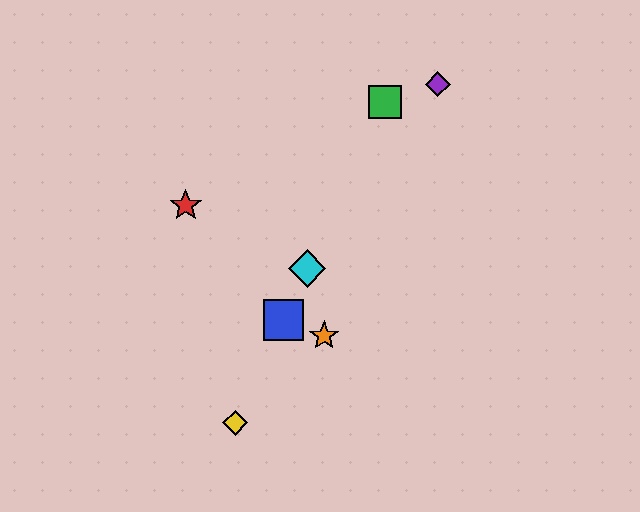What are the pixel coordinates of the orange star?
The orange star is at (324, 336).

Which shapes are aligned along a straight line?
The blue square, the green square, the yellow diamond, the cyan diamond are aligned along a straight line.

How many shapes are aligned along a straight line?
4 shapes (the blue square, the green square, the yellow diamond, the cyan diamond) are aligned along a straight line.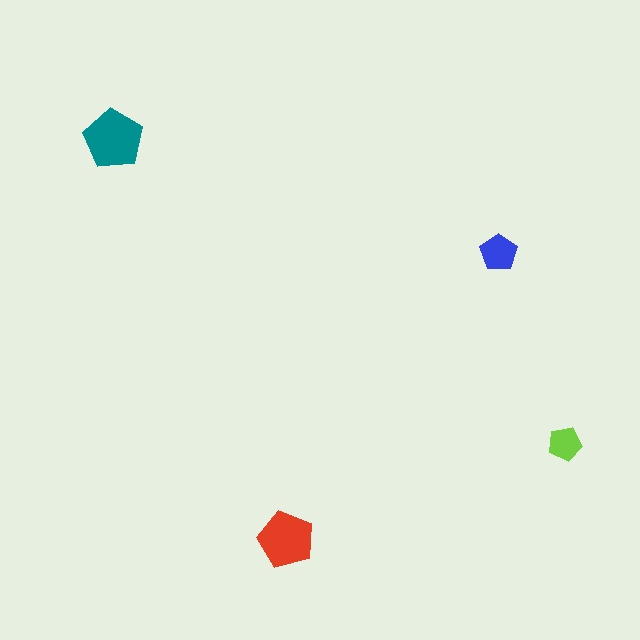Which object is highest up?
The teal pentagon is topmost.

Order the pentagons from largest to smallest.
the teal one, the red one, the blue one, the lime one.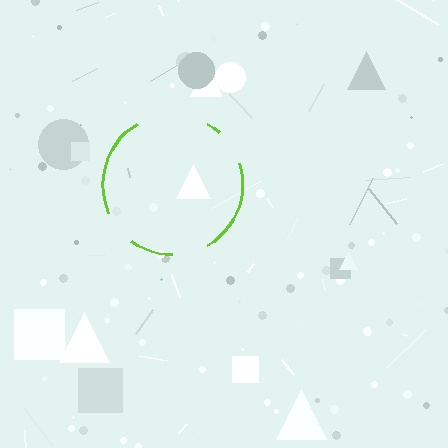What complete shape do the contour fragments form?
The contour fragments form a circle.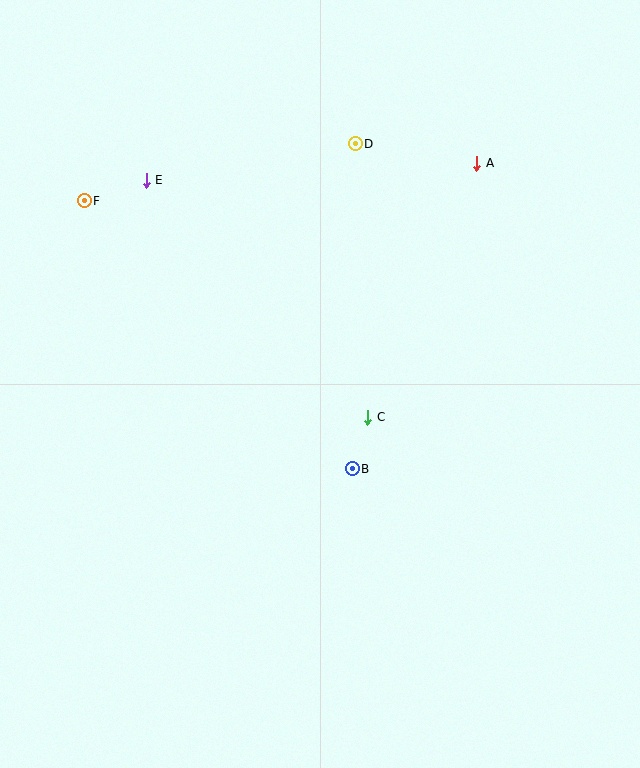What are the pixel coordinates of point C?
Point C is at (368, 417).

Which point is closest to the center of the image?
Point C at (368, 417) is closest to the center.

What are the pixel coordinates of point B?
Point B is at (352, 469).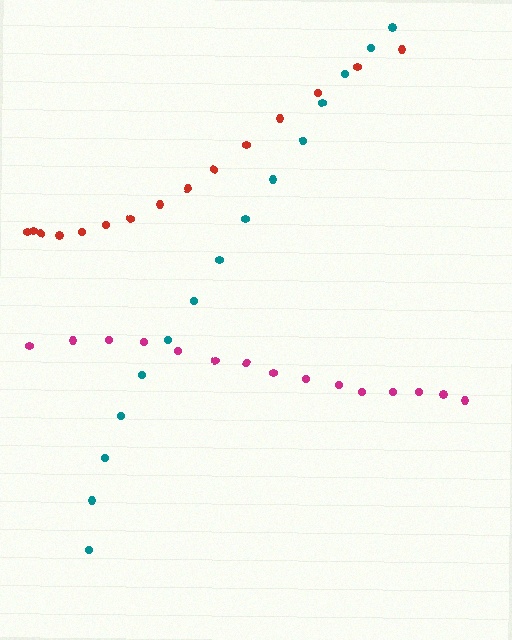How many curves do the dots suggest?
There are 3 distinct paths.